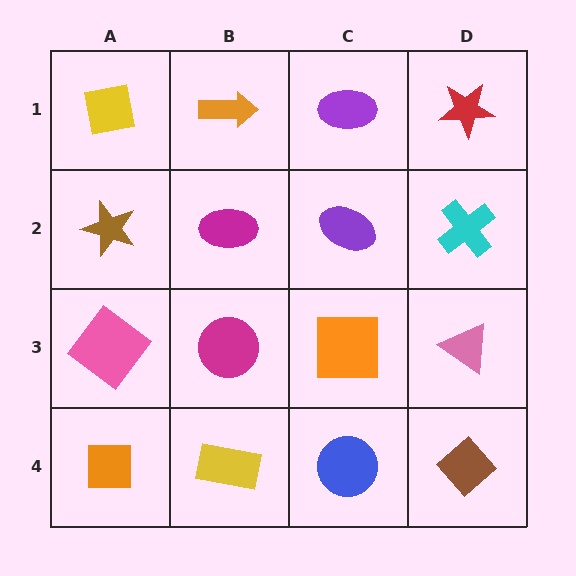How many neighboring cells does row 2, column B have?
4.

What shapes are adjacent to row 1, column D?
A cyan cross (row 2, column D), a purple ellipse (row 1, column C).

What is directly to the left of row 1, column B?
A yellow square.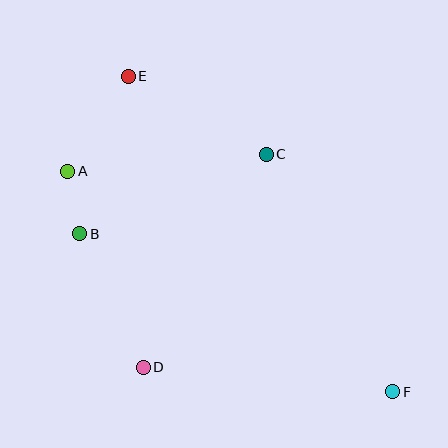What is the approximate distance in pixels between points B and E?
The distance between B and E is approximately 165 pixels.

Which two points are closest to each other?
Points A and B are closest to each other.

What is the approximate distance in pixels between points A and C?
The distance between A and C is approximately 199 pixels.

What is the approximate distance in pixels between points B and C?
The distance between B and C is approximately 203 pixels.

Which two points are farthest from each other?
Points E and F are farthest from each other.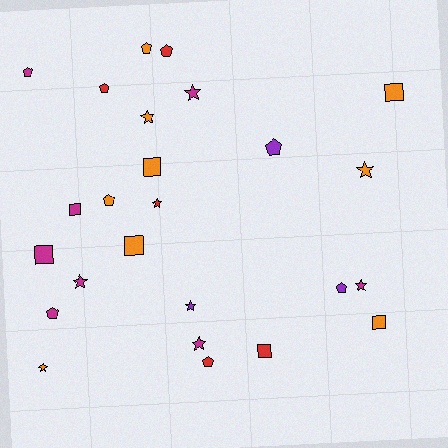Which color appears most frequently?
Orange, with 9 objects.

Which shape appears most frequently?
Star, with 9 objects.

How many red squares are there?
There is 1 red square.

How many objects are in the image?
There are 25 objects.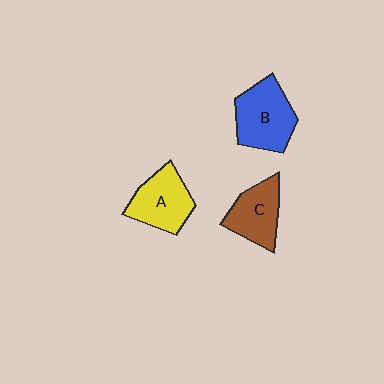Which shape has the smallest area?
Shape C (brown).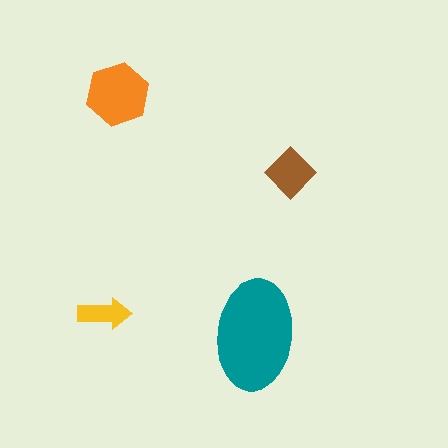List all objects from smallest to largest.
The yellow arrow, the brown diamond, the orange hexagon, the teal ellipse.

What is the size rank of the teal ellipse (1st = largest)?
1st.